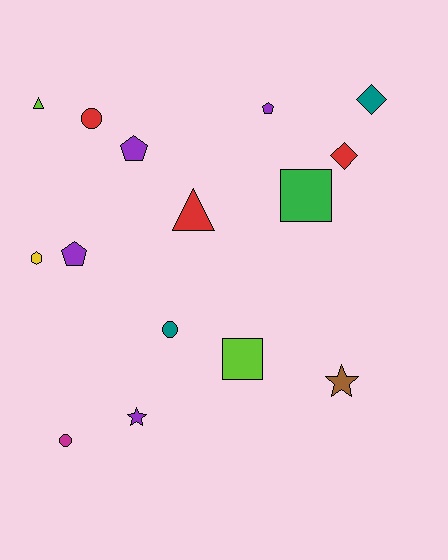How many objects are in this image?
There are 15 objects.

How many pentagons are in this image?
There are 3 pentagons.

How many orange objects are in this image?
There are no orange objects.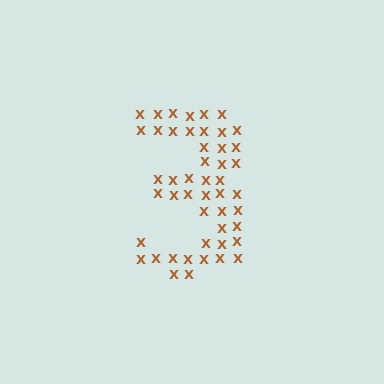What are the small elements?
The small elements are letter X's.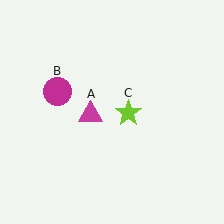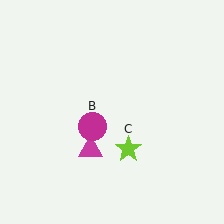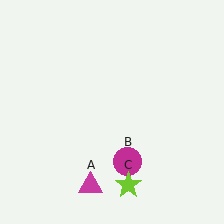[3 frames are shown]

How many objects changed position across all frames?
3 objects changed position: magenta triangle (object A), magenta circle (object B), lime star (object C).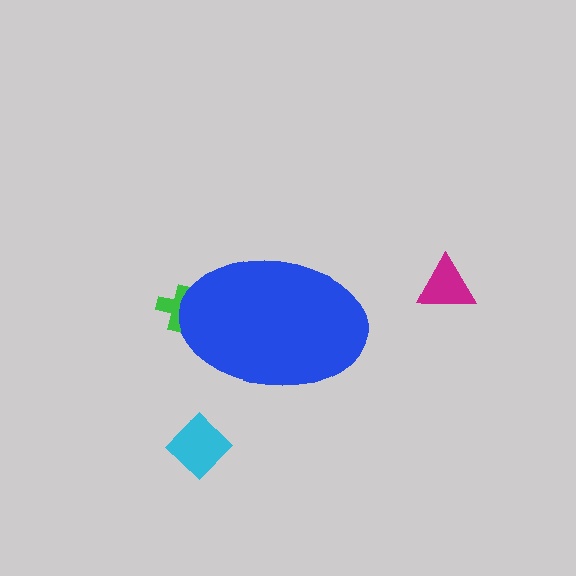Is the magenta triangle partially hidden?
No, the magenta triangle is fully visible.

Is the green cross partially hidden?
Yes, the green cross is partially hidden behind the blue ellipse.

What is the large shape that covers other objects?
A blue ellipse.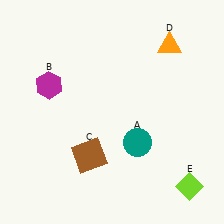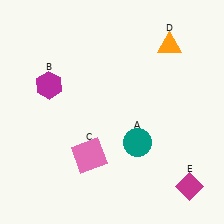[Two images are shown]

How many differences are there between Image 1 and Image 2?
There are 2 differences between the two images.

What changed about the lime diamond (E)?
In Image 1, E is lime. In Image 2, it changed to magenta.